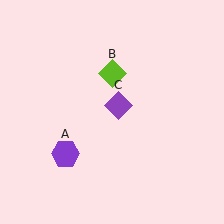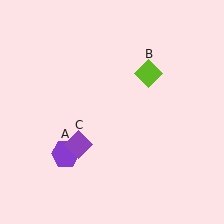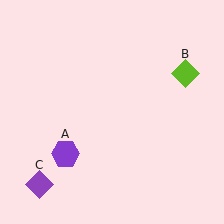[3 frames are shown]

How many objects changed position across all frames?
2 objects changed position: lime diamond (object B), purple diamond (object C).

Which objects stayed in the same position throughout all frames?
Purple hexagon (object A) remained stationary.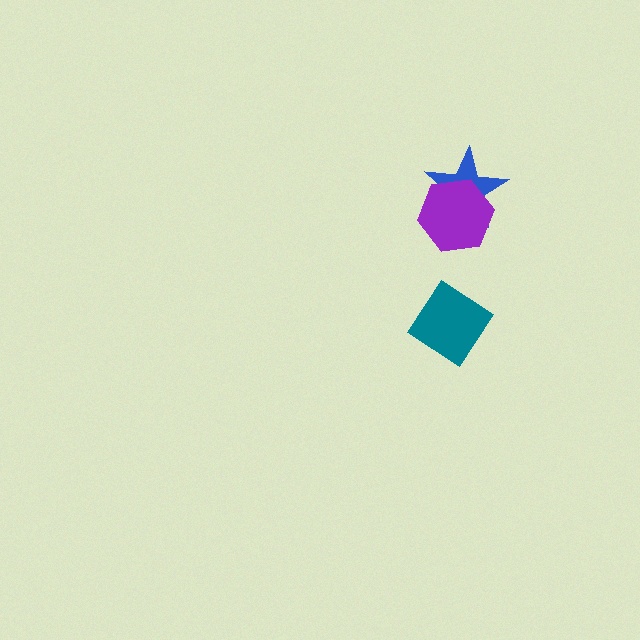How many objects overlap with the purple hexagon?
1 object overlaps with the purple hexagon.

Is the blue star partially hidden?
Yes, it is partially covered by another shape.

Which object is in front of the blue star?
The purple hexagon is in front of the blue star.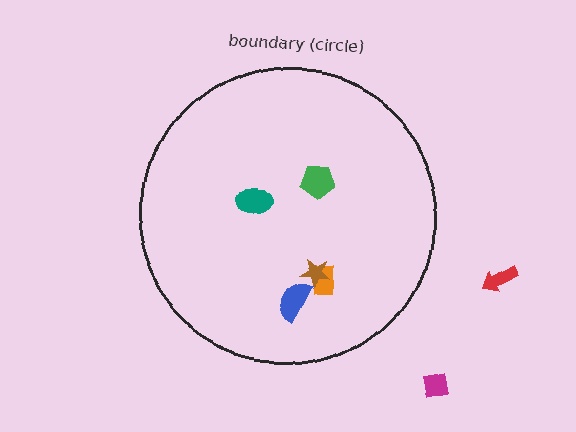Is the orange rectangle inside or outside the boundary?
Inside.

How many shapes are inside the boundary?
5 inside, 2 outside.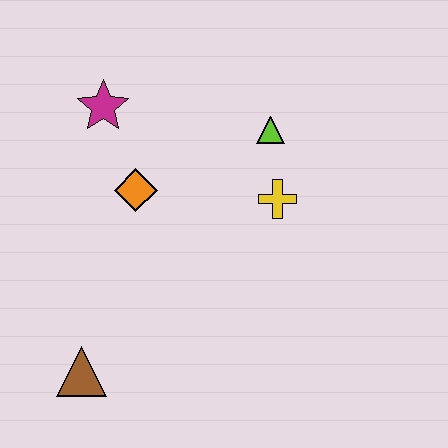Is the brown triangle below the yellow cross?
Yes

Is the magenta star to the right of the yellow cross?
No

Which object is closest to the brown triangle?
The orange diamond is closest to the brown triangle.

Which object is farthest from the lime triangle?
The brown triangle is farthest from the lime triangle.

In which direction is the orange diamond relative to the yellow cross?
The orange diamond is to the left of the yellow cross.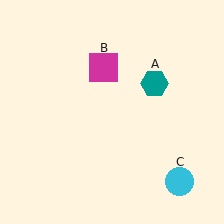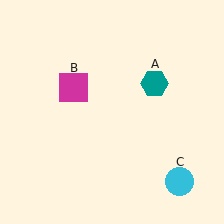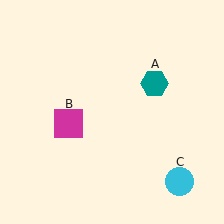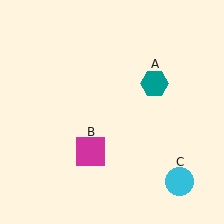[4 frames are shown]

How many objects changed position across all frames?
1 object changed position: magenta square (object B).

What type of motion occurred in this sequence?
The magenta square (object B) rotated counterclockwise around the center of the scene.